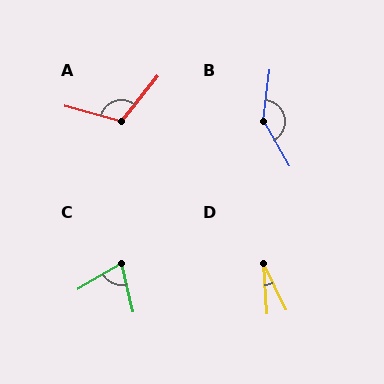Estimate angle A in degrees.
Approximately 113 degrees.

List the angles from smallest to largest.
D (21°), C (73°), A (113°), B (144°).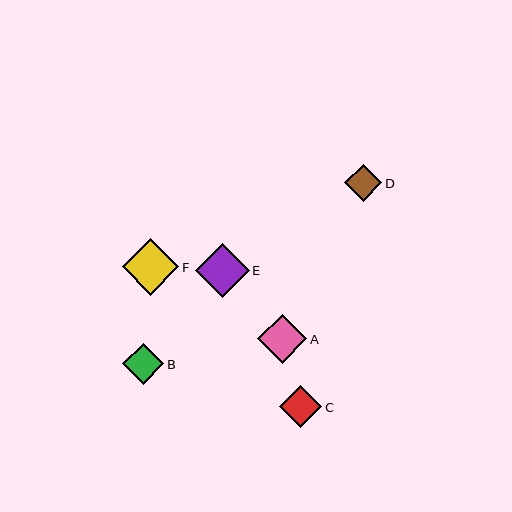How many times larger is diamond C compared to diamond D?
Diamond C is approximately 1.2 times the size of diamond D.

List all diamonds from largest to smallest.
From largest to smallest: F, E, A, C, B, D.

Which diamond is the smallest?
Diamond D is the smallest with a size of approximately 37 pixels.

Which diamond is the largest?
Diamond F is the largest with a size of approximately 56 pixels.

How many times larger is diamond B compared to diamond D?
Diamond B is approximately 1.1 times the size of diamond D.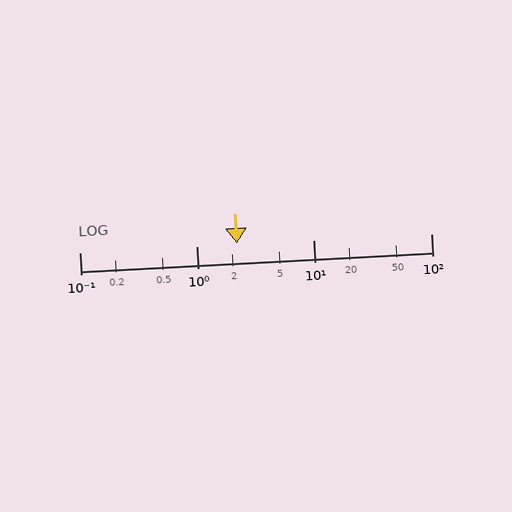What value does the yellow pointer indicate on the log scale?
The pointer indicates approximately 2.2.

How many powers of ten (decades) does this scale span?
The scale spans 3 decades, from 0.1 to 100.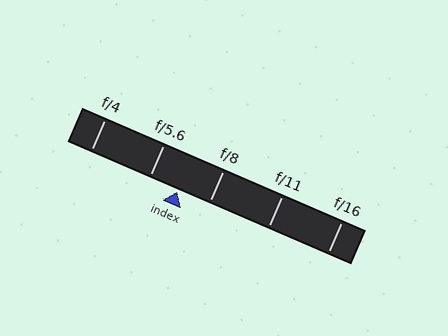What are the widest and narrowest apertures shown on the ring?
The widest aperture shown is f/4 and the narrowest is f/16.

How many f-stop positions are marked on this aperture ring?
There are 5 f-stop positions marked.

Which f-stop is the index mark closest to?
The index mark is closest to f/5.6.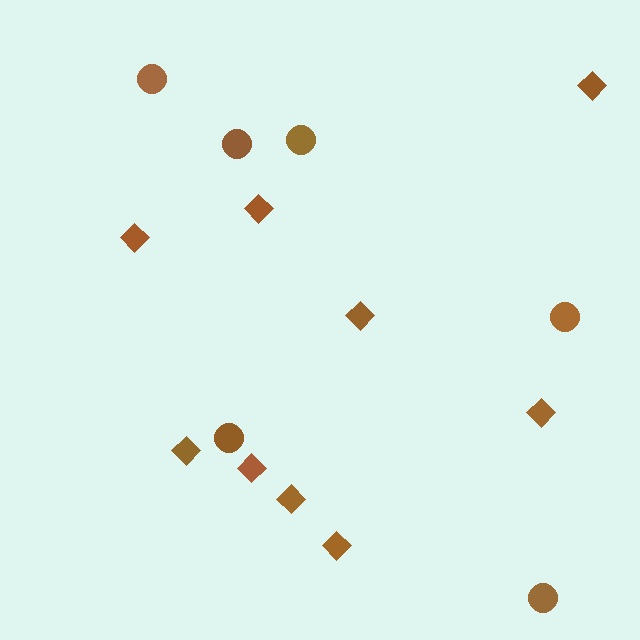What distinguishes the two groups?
There are 2 groups: one group of diamonds (9) and one group of circles (6).